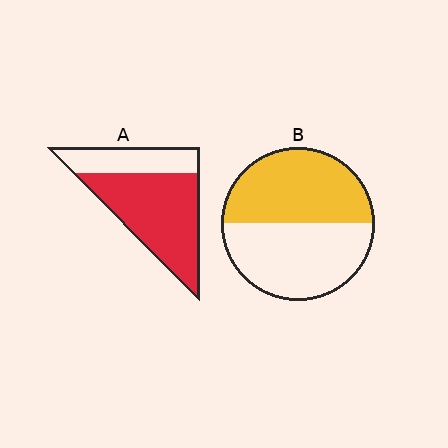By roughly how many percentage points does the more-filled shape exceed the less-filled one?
By roughly 20 percentage points (A over B).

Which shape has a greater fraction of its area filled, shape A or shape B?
Shape A.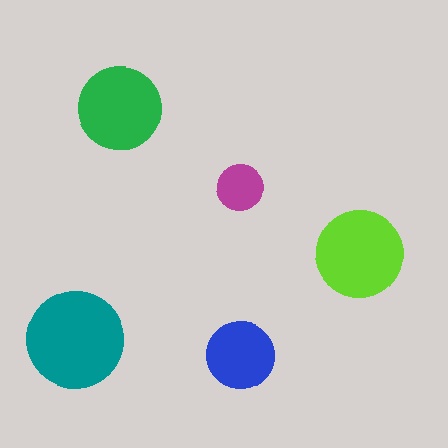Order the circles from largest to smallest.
the teal one, the lime one, the green one, the blue one, the magenta one.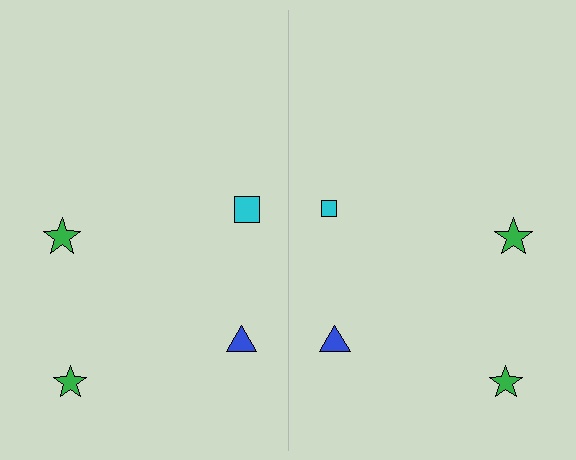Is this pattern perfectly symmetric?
No, the pattern is not perfectly symmetric. The cyan square on the right side has a different size than its mirror counterpart.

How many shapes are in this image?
There are 8 shapes in this image.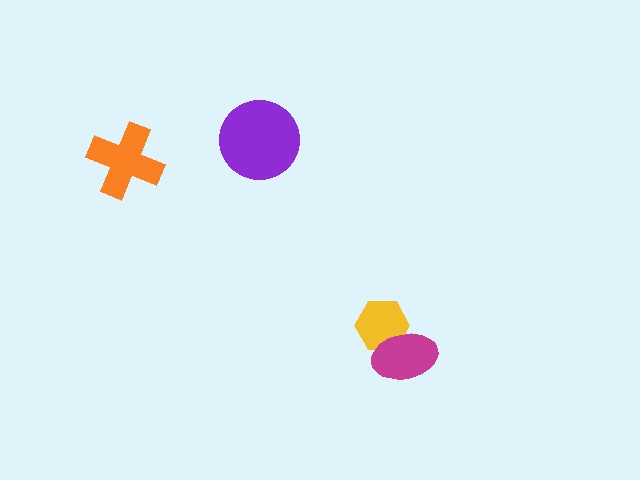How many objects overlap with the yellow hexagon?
1 object overlaps with the yellow hexagon.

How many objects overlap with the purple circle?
0 objects overlap with the purple circle.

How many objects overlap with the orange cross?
0 objects overlap with the orange cross.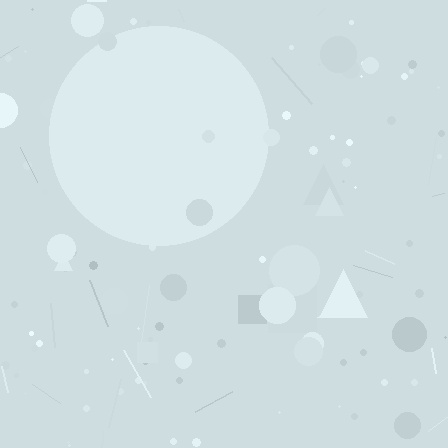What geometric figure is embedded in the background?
A circle is embedded in the background.